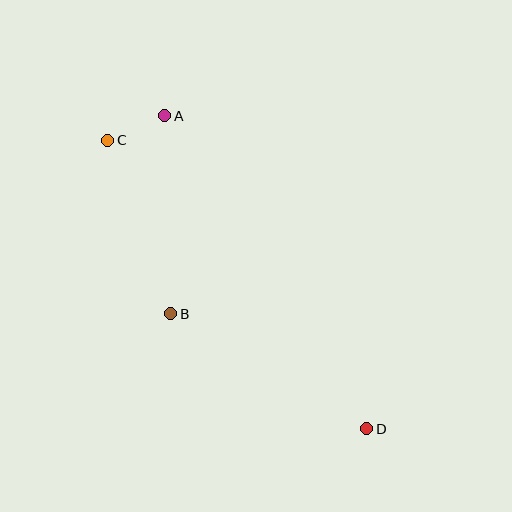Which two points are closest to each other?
Points A and C are closest to each other.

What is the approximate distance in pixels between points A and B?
The distance between A and B is approximately 198 pixels.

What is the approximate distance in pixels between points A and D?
The distance between A and D is approximately 372 pixels.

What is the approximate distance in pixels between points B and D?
The distance between B and D is approximately 227 pixels.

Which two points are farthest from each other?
Points C and D are farthest from each other.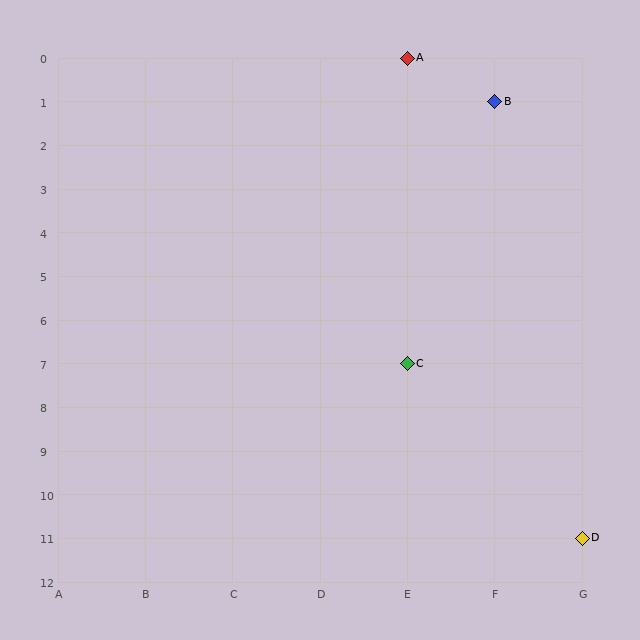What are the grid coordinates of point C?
Point C is at grid coordinates (E, 7).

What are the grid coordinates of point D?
Point D is at grid coordinates (G, 11).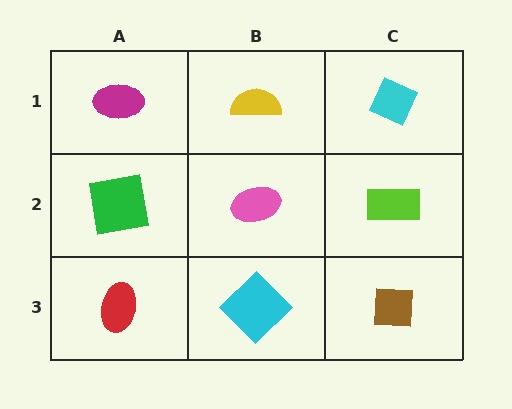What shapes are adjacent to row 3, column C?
A lime rectangle (row 2, column C), a cyan diamond (row 3, column B).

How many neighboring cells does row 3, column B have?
3.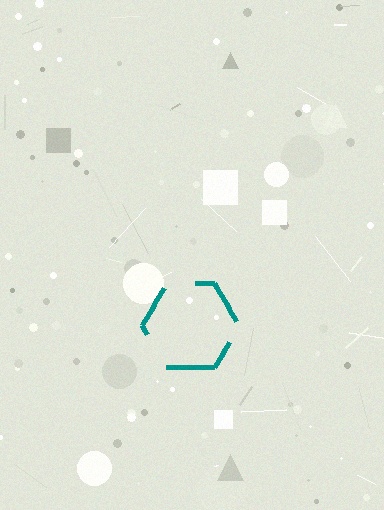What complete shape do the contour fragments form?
The contour fragments form a hexagon.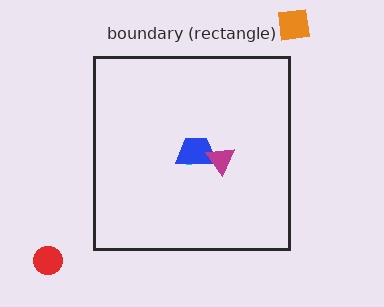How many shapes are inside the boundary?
3 inside, 2 outside.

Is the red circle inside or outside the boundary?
Outside.